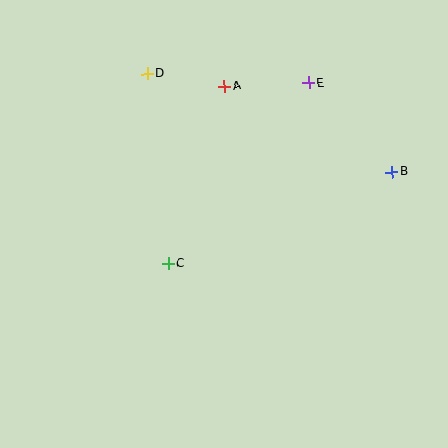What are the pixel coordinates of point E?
Point E is at (309, 83).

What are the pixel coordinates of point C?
Point C is at (168, 264).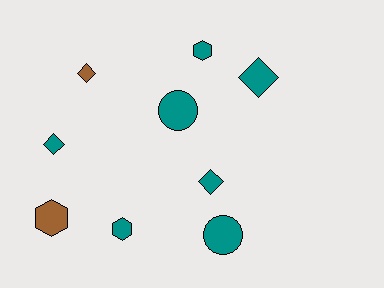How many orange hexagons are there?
There are no orange hexagons.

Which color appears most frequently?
Teal, with 7 objects.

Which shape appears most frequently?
Diamond, with 4 objects.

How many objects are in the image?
There are 9 objects.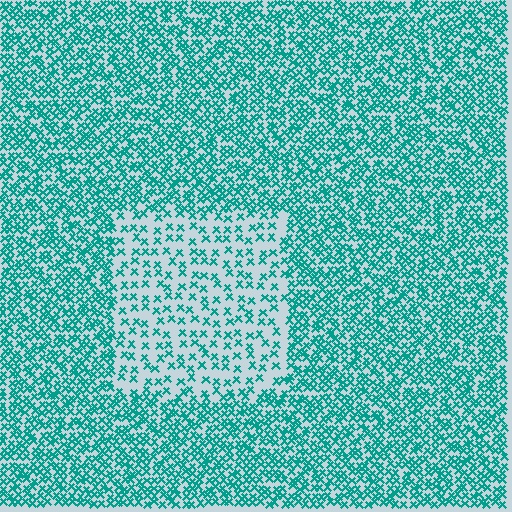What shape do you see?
I see a rectangle.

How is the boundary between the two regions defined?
The boundary is defined by a change in element density (approximately 2.4x ratio). All elements are the same color, size, and shape.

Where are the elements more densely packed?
The elements are more densely packed outside the rectangle boundary.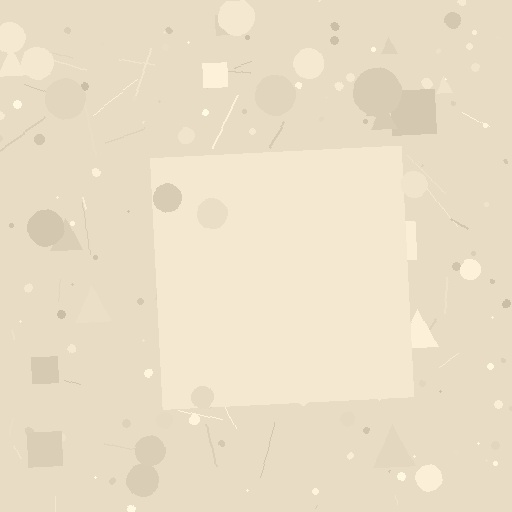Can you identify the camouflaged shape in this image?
The camouflaged shape is a square.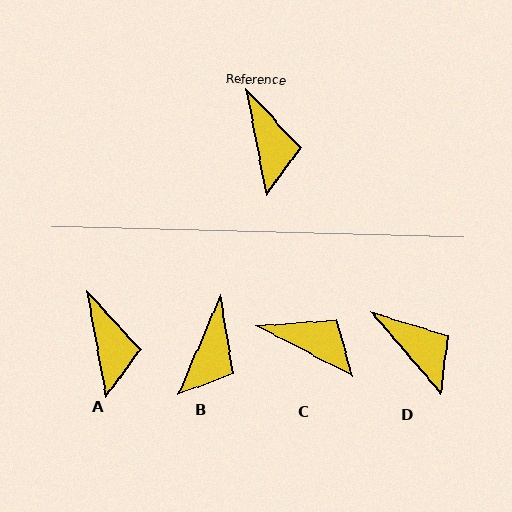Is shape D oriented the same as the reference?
No, it is off by about 30 degrees.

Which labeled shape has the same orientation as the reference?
A.